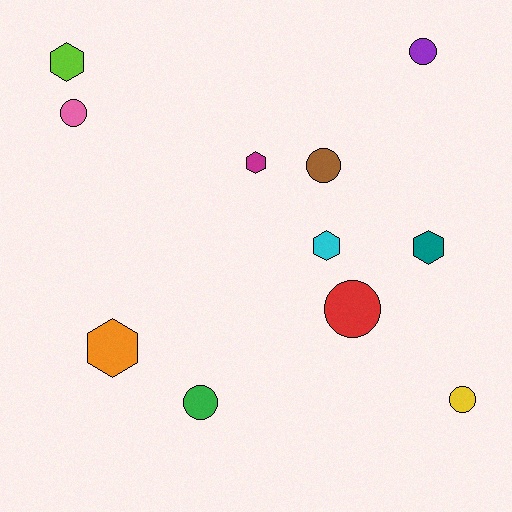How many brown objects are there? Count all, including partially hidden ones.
There is 1 brown object.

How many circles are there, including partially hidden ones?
There are 6 circles.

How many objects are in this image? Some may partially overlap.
There are 11 objects.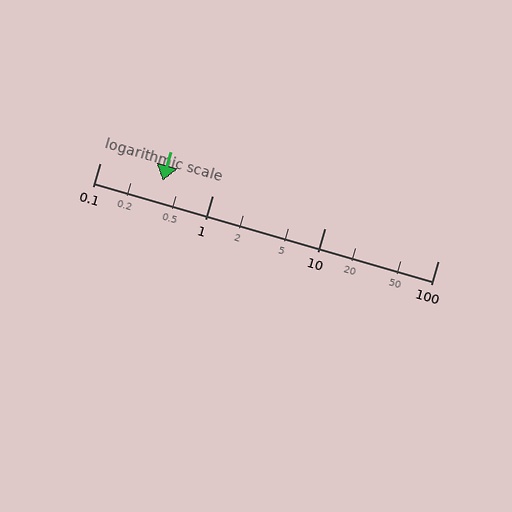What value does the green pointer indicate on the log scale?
The pointer indicates approximately 0.36.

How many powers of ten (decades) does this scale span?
The scale spans 3 decades, from 0.1 to 100.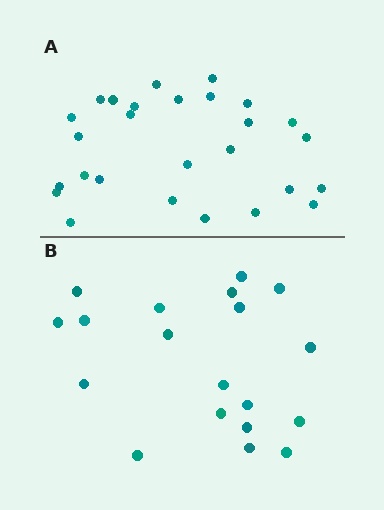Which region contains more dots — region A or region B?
Region A (the top region) has more dots.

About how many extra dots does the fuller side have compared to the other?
Region A has roughly 8 or so more dots than region B.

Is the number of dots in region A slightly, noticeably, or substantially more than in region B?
Region A has noticeably more, but not dramatically so. The ratio is roughly 1.4 to 1.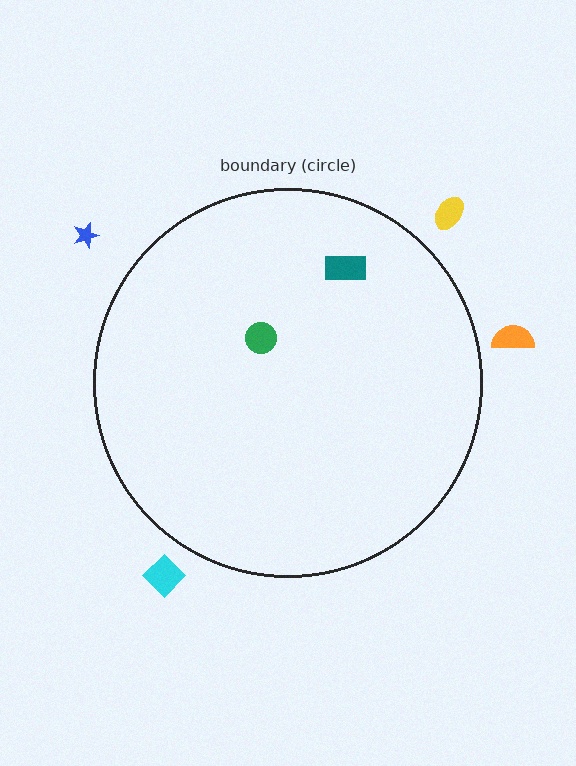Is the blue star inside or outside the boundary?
Outside.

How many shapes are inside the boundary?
2 inside, 4 outside.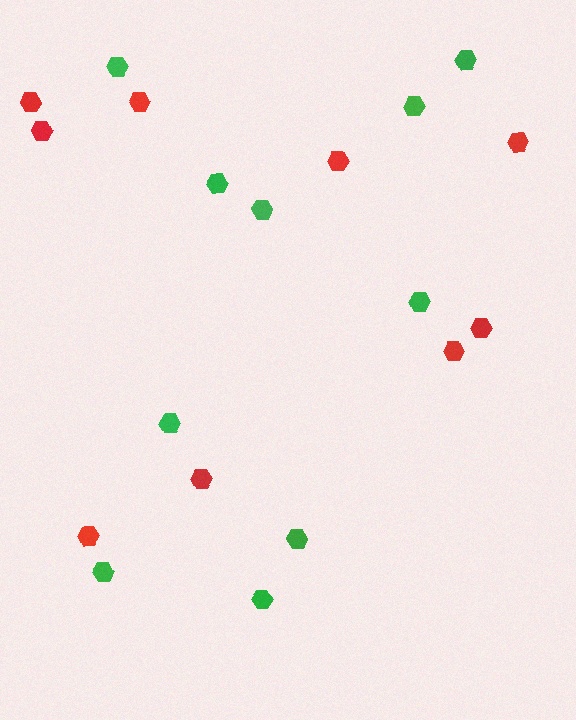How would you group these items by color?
There are 2 groups: one group of red hexagons (9) and one group of green hexagons (10).